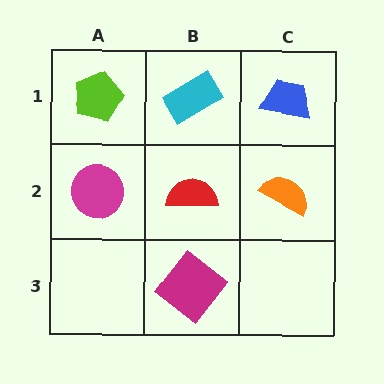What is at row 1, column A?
A lime pentagon.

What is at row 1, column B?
A cyan rectangle.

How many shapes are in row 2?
3 shapes.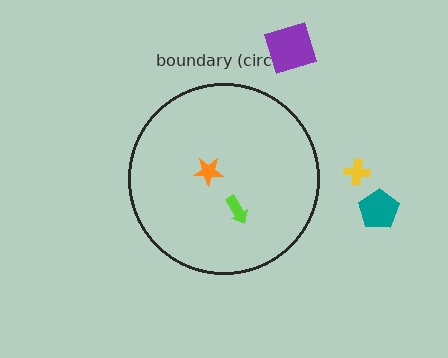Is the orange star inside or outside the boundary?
Inside.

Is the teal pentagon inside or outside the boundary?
Outside.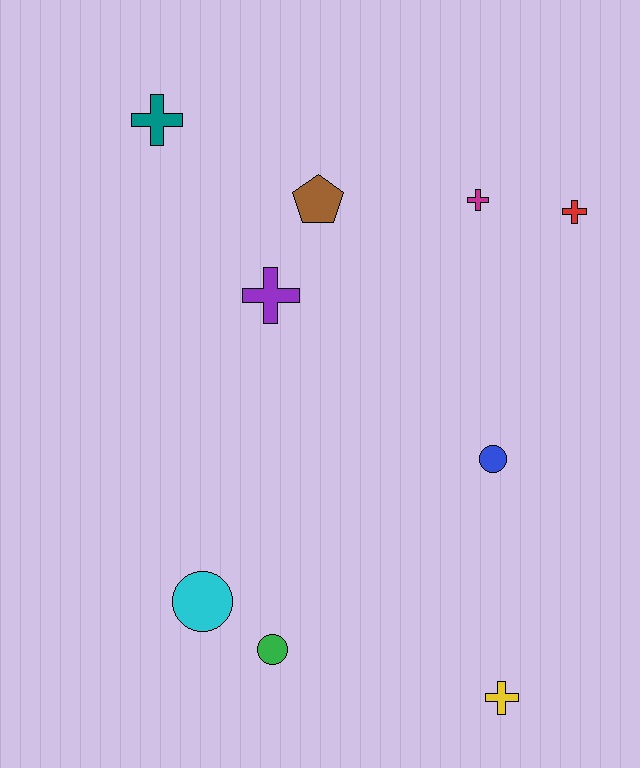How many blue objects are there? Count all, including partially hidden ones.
There is 1 blue object.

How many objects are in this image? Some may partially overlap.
There are 9 objects.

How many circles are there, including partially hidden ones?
There are 3 circles.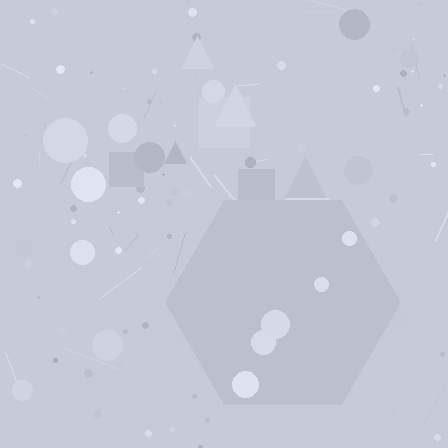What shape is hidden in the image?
A hexagon is hidden in the image.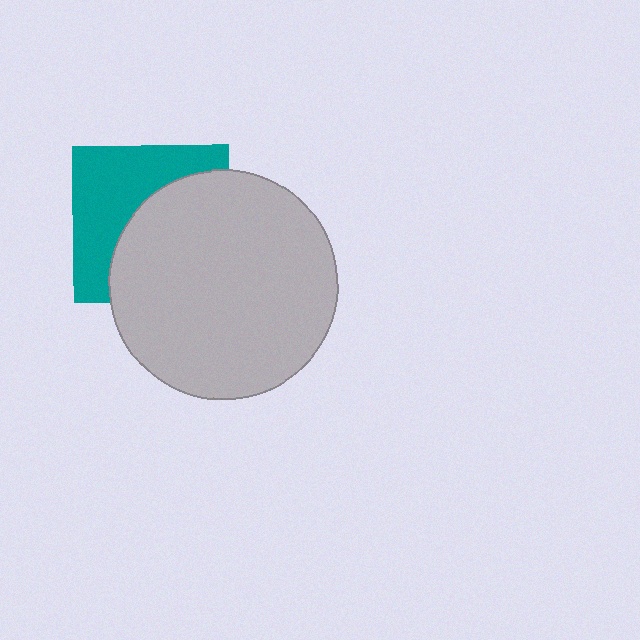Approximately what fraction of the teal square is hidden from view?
Roughly 54% of the teal square is hidden behind the light gray circle.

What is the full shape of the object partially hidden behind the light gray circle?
The partially hidden object is a teal square.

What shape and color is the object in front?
The object in front is a light gray circle.